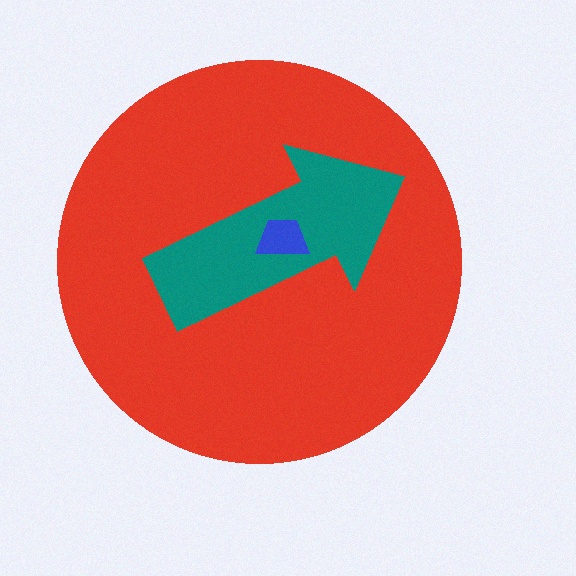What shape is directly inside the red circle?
The teal arrow.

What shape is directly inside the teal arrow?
The blue trapezoid.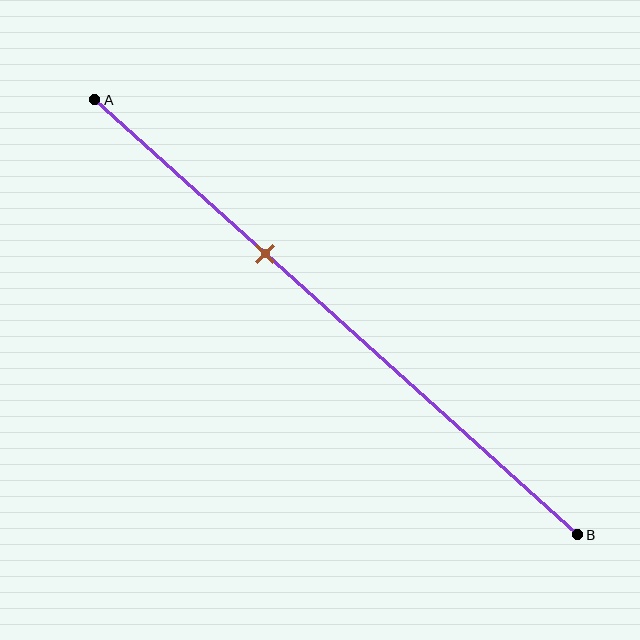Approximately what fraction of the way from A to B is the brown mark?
The brown mark is approximately 35% of the way from A to B.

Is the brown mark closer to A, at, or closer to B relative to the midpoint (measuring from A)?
The brown mark is closer to point A than the midpoint of segment AB.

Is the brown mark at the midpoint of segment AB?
No, the mark is at about 35% from A, not at the 50% midpoint.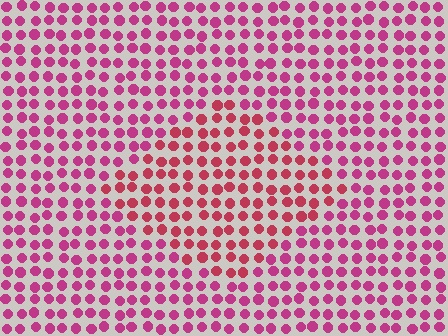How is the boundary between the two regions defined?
The boundary is defined purely by a slight shift in hue (about 23 degrees). Spacing, size, and orientation are identical on both sides.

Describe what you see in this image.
The image is filled with small magenta elements in a uniform arrangement. A diamond-shaped region is visible where the elements are tinted to a slightly different hue, forming a subtle color boundary.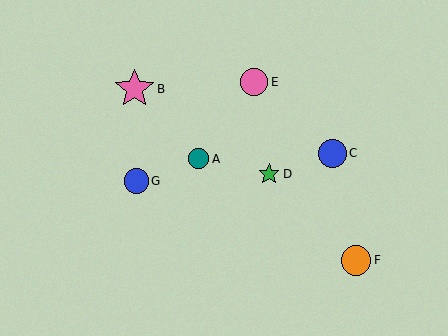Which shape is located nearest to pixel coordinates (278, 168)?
The green star (labeled D) at (269, 174) is nearest to that location.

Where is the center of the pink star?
The center of the pink star is at (134, 89).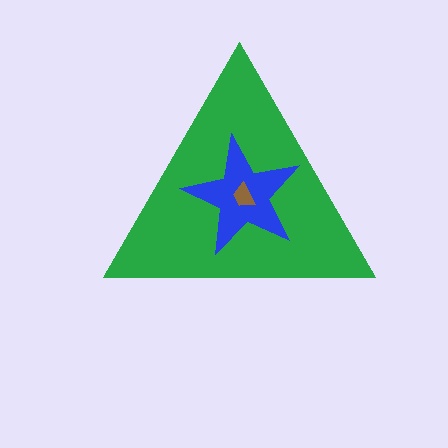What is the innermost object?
The brown trapezoid.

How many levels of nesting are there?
3.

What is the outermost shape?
The green triangle.